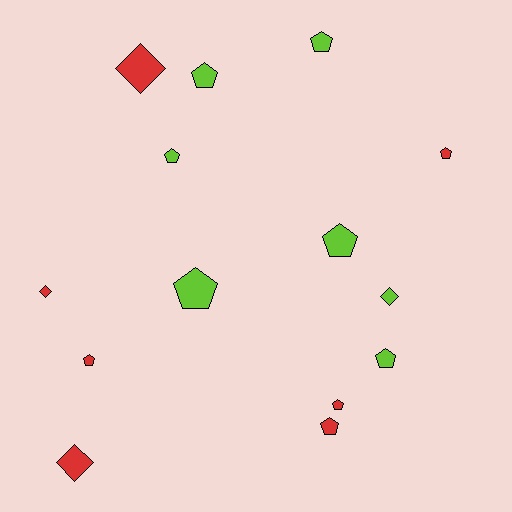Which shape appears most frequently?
Pentagon, with 10 objects.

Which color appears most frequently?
Red, with 7 objects.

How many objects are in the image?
There are 14 objects.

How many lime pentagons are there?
There are 6 lime pentagons.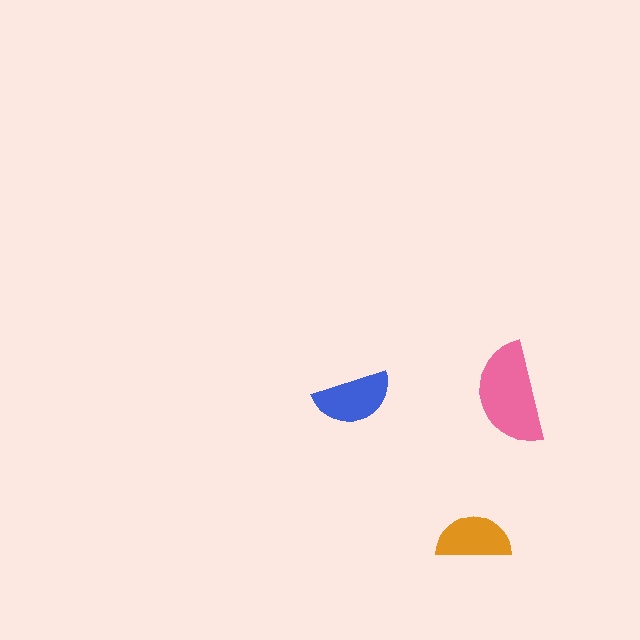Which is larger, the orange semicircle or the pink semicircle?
The pink one.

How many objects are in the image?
There are 3 objects in the image.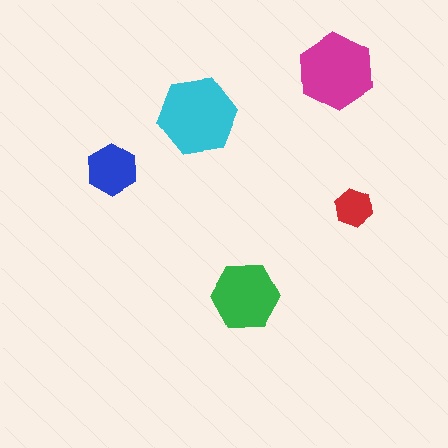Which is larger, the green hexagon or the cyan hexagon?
The cyan one.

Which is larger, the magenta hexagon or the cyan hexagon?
The cyan one.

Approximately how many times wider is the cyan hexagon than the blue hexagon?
About 1.5 times wider.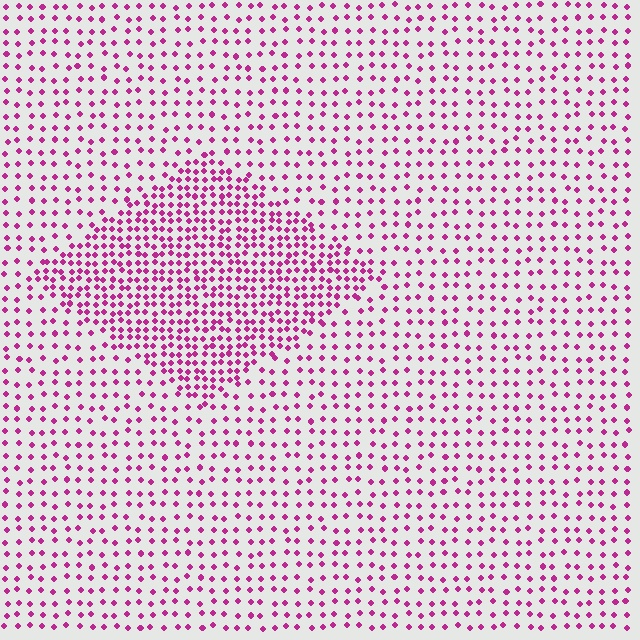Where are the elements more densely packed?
The elements are more densely packed inside the diamond boundary.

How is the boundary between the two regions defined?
The boundary is defined by a change in element density (approximately 2.1x ratio). All elements are the same color, size, and shape.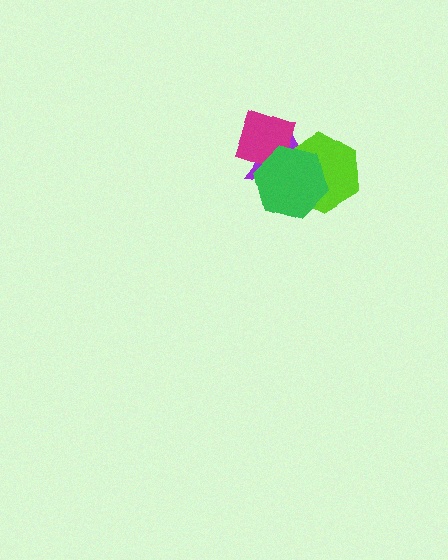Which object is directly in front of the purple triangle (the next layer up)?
The magenta diamond is directly in front of the purple triangle.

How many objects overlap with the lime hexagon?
3 objects overlap with the lime hexagon.